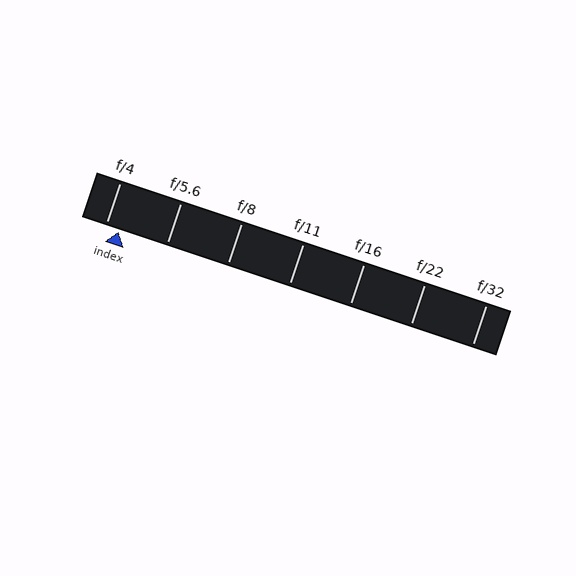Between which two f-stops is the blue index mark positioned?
The index mark is between f/4 and f/5.6.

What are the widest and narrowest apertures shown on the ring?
The widest aperture shown is f/4 and the narrowest is f/32.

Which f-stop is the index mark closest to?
The index mark is closest to f/4.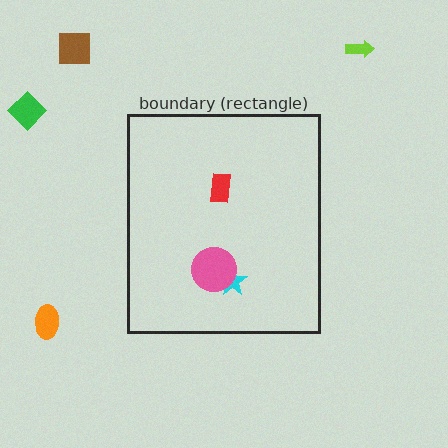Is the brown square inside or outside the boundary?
Outside.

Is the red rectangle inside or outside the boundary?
Inside.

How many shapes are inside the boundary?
3 inside, 4 outside.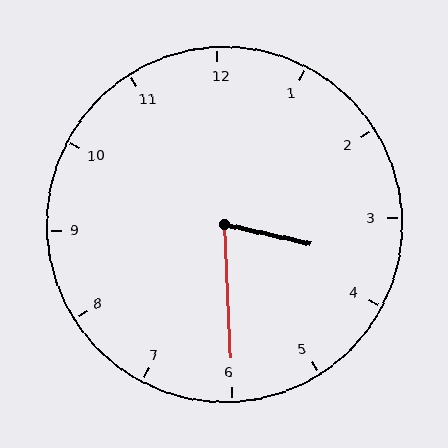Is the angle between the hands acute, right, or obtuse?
It is acute.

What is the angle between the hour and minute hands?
Approximately 75 degrees.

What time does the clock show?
3:30.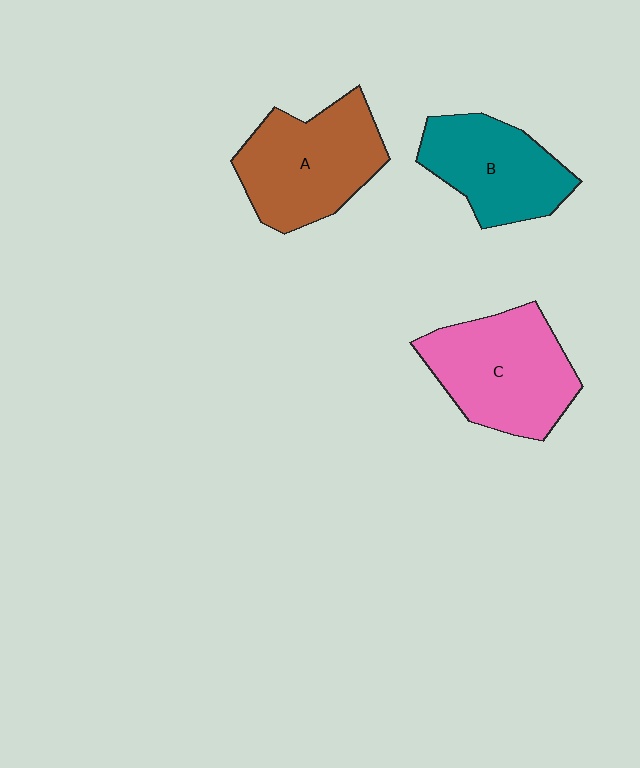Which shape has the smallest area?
Shape B (teal).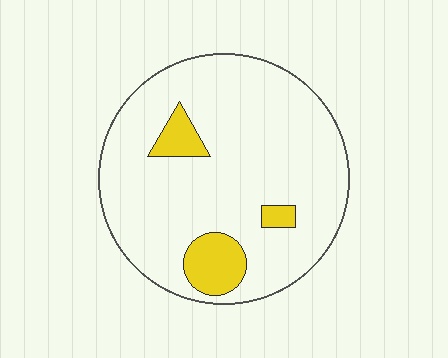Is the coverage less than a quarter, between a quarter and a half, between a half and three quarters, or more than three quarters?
Less than a quarter.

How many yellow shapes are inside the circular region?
3.